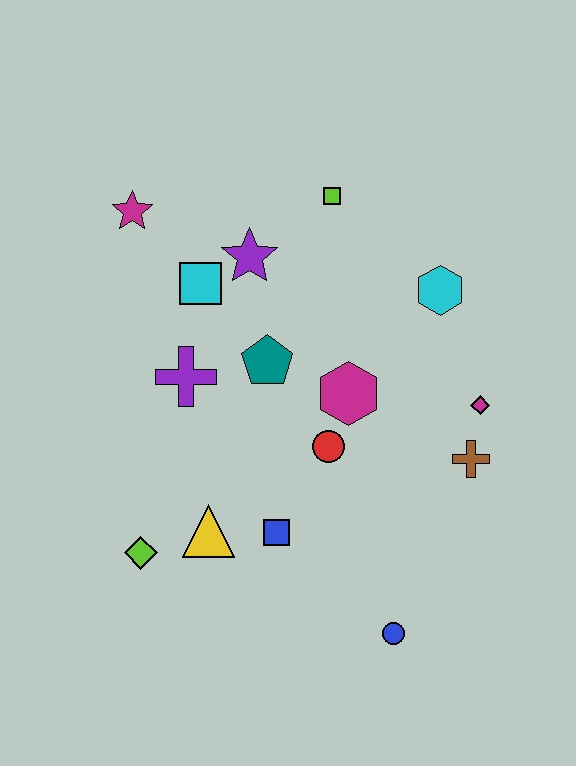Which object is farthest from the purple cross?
The blue circle is farthest from the purple cross.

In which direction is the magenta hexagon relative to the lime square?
The magenta hexagon is below the lime square.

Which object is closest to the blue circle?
The blue square is closest to the blue circle.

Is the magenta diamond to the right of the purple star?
Yes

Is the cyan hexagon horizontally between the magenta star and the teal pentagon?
No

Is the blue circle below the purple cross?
Yes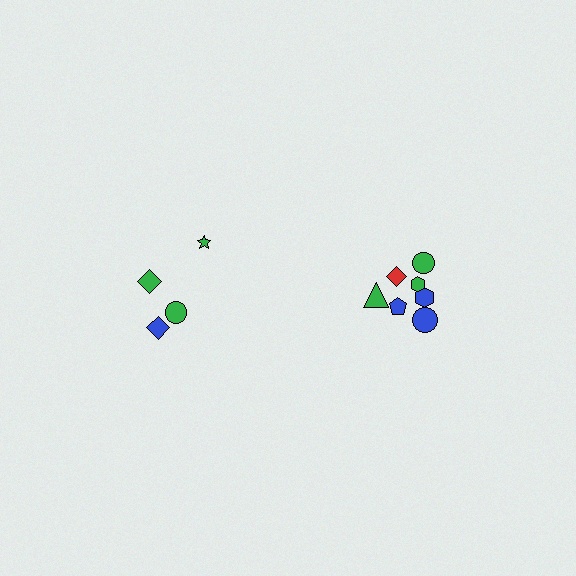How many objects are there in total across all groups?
There are 11 objects.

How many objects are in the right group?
There are 7 objects.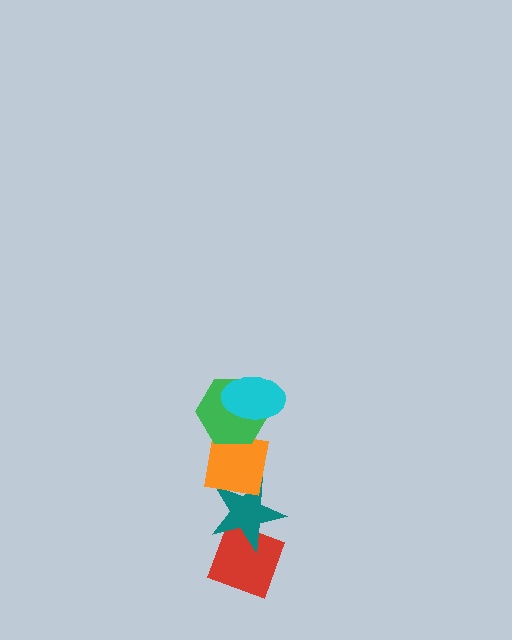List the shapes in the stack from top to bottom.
From top to bottom: the cyan ellipse, the green hexagon, the orange square, the teal star, the red diamond.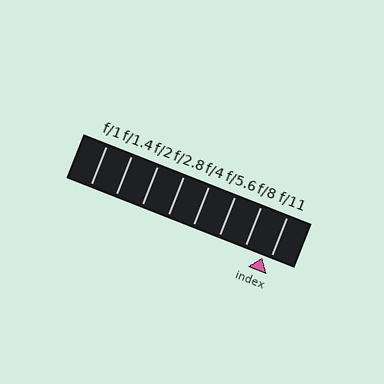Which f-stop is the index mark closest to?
The index mark is closest to f/11.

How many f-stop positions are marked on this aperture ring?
There are 8 f-stop positions marked.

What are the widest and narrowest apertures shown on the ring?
The widest aperture shown is f/1 and the narrowest is f/11.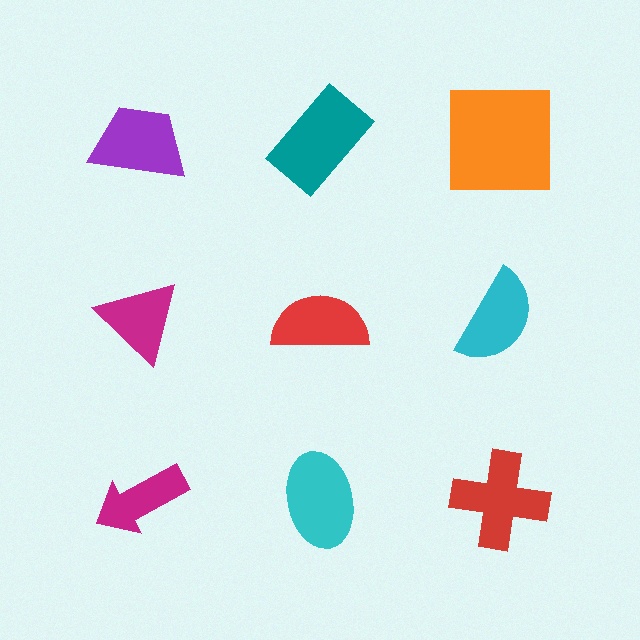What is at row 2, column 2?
A red semicircle.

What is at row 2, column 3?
A cyan semicircle.